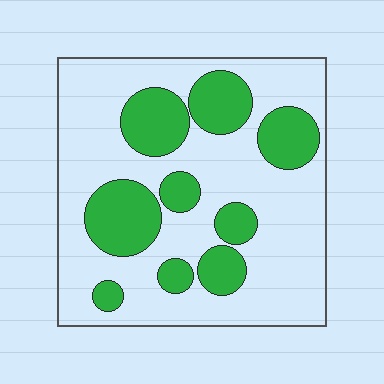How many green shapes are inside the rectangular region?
9.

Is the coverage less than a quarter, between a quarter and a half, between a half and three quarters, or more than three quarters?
Between a quarter and a half.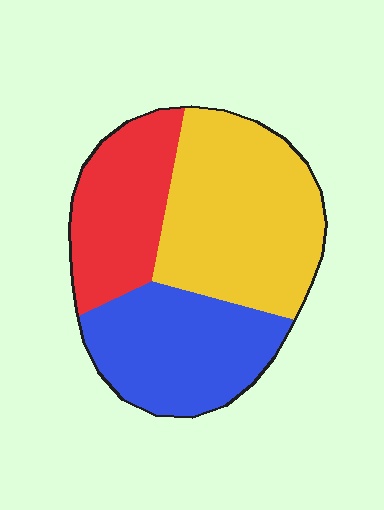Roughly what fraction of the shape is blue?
Blue covers about 30% of the shape.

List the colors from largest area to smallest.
From largest to smallest: yellow, blue, red.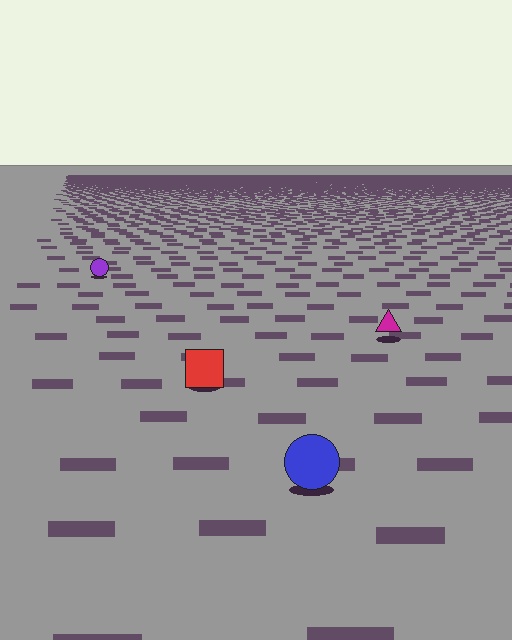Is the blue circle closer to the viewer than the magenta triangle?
Yes. The blue circle is closer — you can tell from the texture gradient: the ground texture is coarser near it.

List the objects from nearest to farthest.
From nearest to farthest: the blue circle, the red square, the magenta triangle, the purple circle.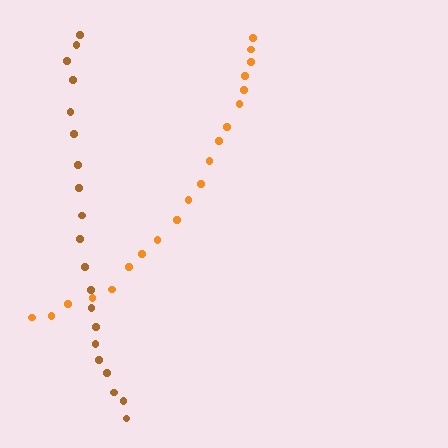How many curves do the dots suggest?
There are 2 distinct paths.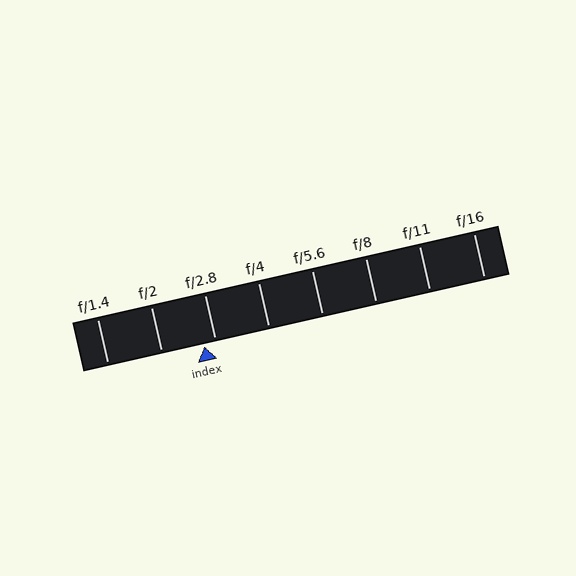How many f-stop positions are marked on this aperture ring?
There are 8 f-stop positions marked.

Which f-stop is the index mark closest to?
The index mark is closest to f/2.8.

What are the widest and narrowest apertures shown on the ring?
The widest aperture shown is f/1.4 and the narrowest is f/16.